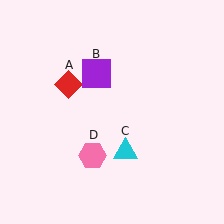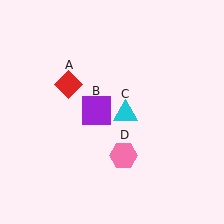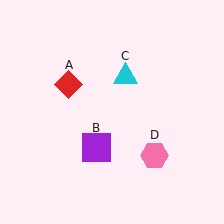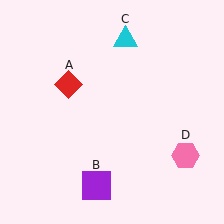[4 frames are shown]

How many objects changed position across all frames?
3 objects changed position: purple square (object B), cyan triangle (object C), pink hexagon (object D).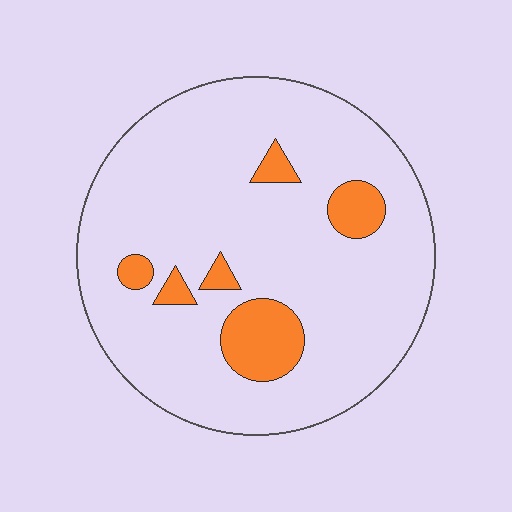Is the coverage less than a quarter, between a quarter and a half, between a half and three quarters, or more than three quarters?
Less than a quarter.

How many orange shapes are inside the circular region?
6.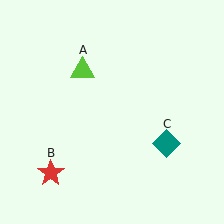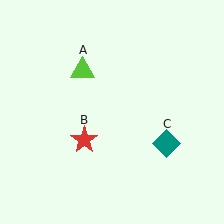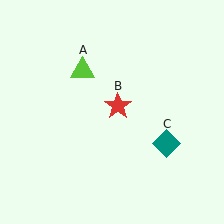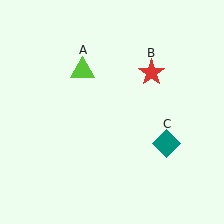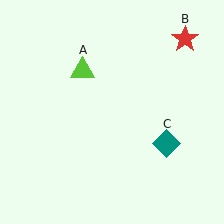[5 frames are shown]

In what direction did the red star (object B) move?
The red star (object B) moved up and to the right.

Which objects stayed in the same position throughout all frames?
Lime triangle (object A) and teal diamond (object C) remained stationary.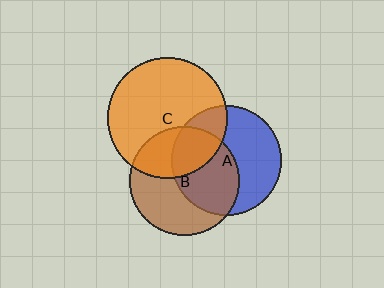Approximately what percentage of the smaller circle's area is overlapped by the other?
Approximately 45%.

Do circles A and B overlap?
Yes.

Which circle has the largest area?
Circle C (orange).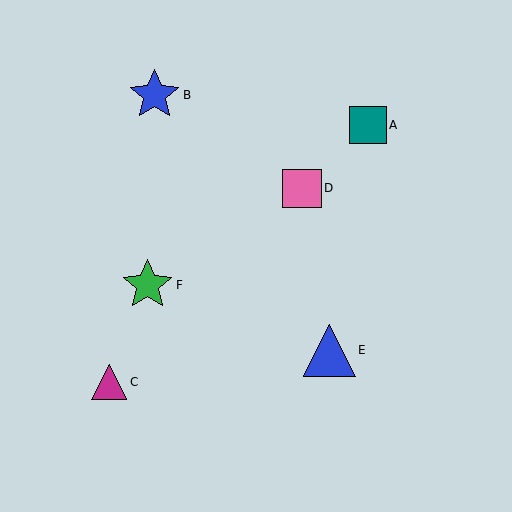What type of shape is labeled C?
Shape C is a magenta triangle.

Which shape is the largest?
The blue triangle (labeled E) is the largest.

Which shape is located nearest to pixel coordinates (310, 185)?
The pink square (labeled D) at (302, 188) is nearest to that location.